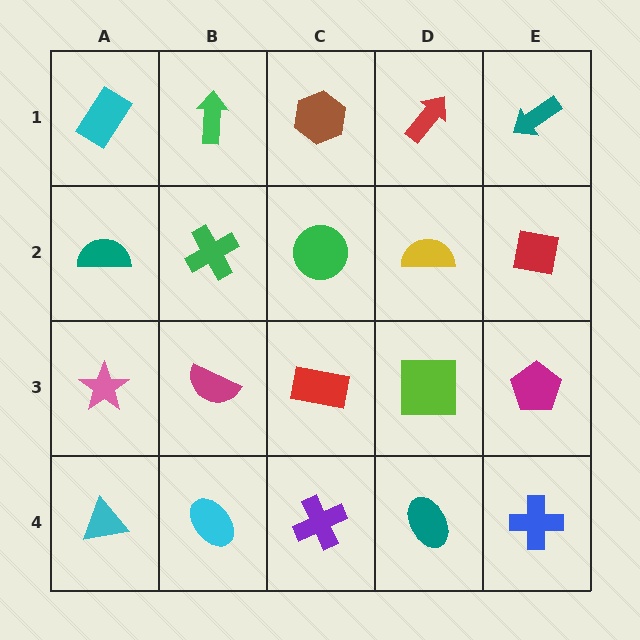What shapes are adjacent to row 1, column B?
A green cross (row 2, column B), a cyan rectangle (row 1, column A), a brown hexagon (row 1, column C).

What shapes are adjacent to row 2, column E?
A teal arrow (row 1, column E), a magenta pentagon (row 3, column E), a yellow semicircle (row 2, column D).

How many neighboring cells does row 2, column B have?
4.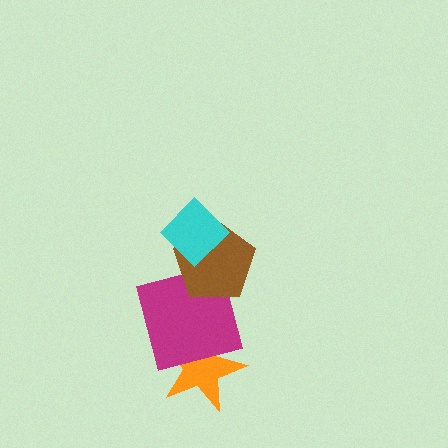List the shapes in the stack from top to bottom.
From top to bottom: the cyan diamond, the brown pentagon, the magenta square, the orange star.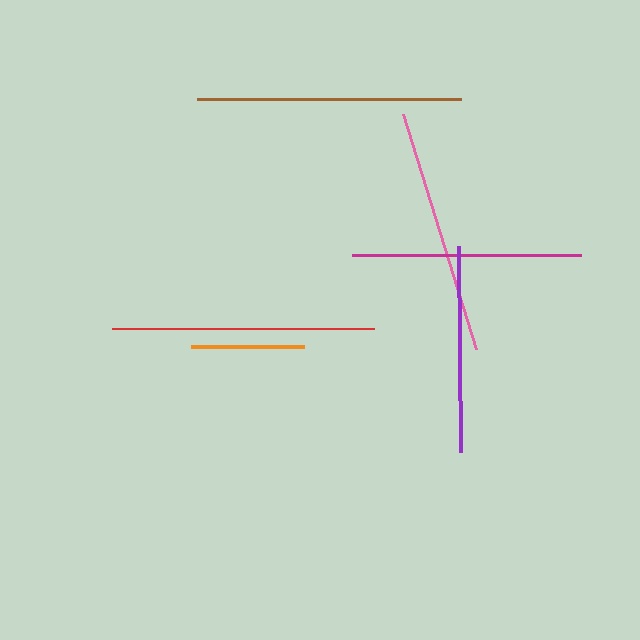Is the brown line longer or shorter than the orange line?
The brown line is longer than the orange line.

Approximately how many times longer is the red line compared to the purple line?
The red line is approximately 1.3 times the length of the purple line.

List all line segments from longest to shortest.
From longest to shortest: brown, red, pink, magenta, purple, orange.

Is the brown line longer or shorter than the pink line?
The brown line is longer than the pink line.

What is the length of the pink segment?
The pink segment is approximately 245 pixels long.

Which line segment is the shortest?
The orange line is the shortest at approximately 113 pixels.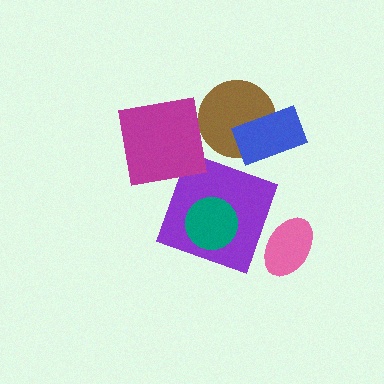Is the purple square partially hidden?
Yes, it is partially covered by another shape.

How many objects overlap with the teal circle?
1 object overlaps with the teal circle.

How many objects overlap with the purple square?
1 object overlaps with the purple square.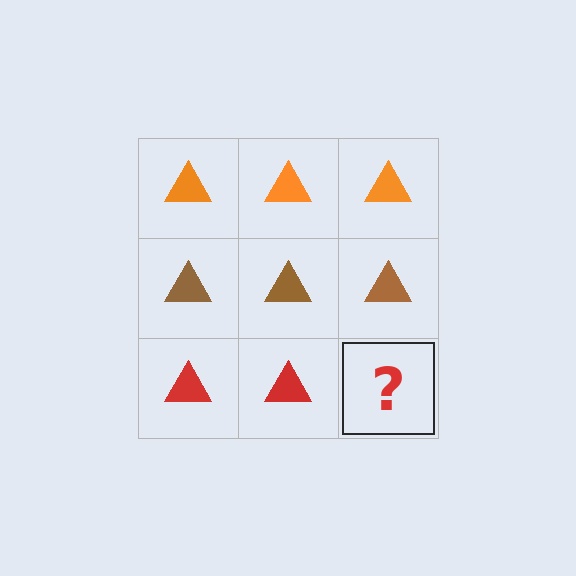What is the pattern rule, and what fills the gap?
The rule is that each row has a consistent color. The gap should be filled with a red triangle.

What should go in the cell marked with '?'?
The missing cell should contain a red triangle.